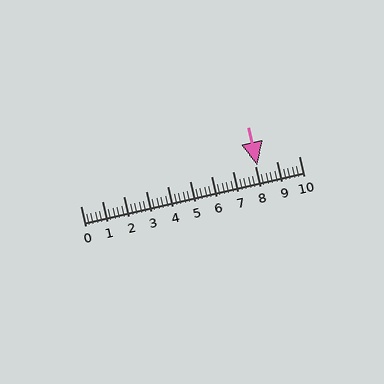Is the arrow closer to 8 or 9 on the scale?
The arrow is closer to 8.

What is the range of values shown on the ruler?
The ruler shows values from 0 to 10.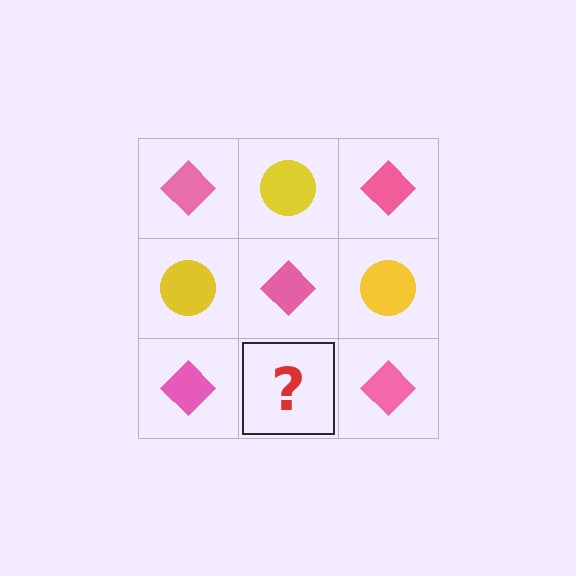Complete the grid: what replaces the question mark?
The question mark should be replaced with a yellow circle.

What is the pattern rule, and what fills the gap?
The rule is that it alternates pink diamond and yellow circle in a checkerboard pattern. The gap should be filled with a yellow circle.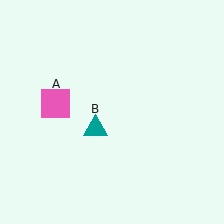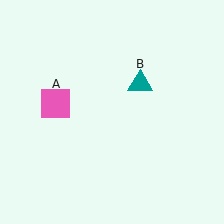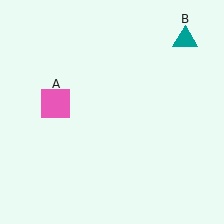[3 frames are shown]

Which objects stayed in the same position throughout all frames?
Pink square (object A) remained stationary.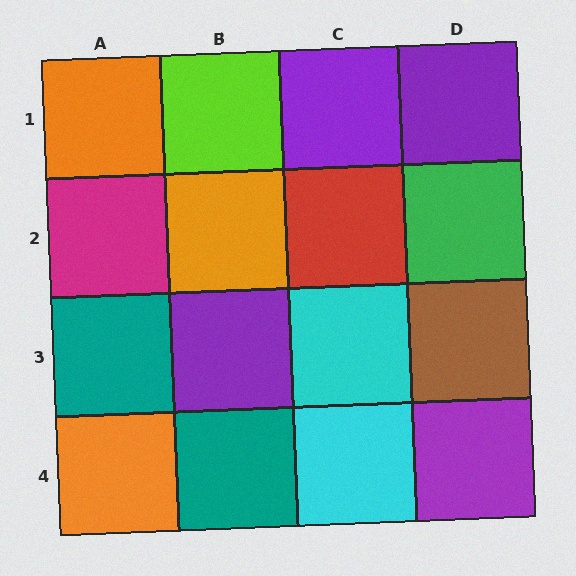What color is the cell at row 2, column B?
Orange.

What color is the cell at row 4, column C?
Cyan.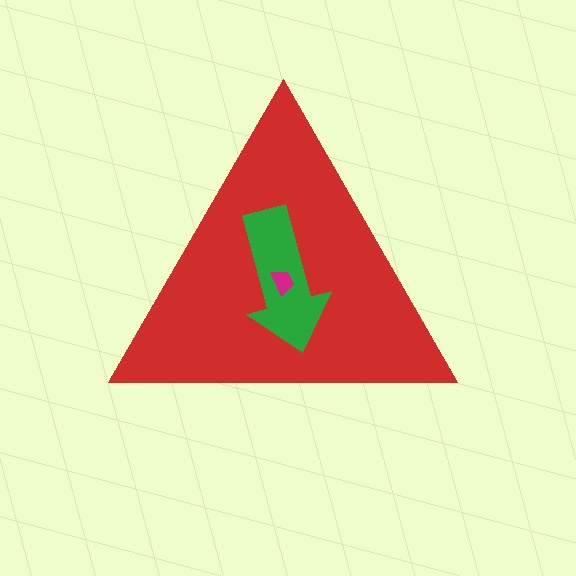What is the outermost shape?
The red triangle.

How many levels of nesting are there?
3.